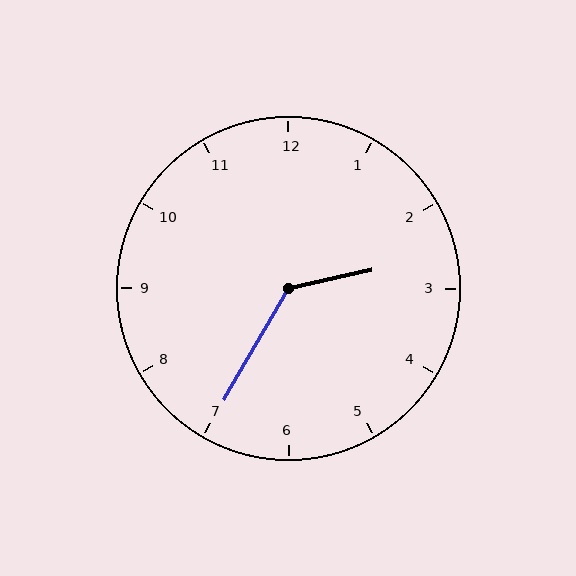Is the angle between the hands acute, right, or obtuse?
It is obtuse.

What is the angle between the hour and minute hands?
Approximately 132 degrees.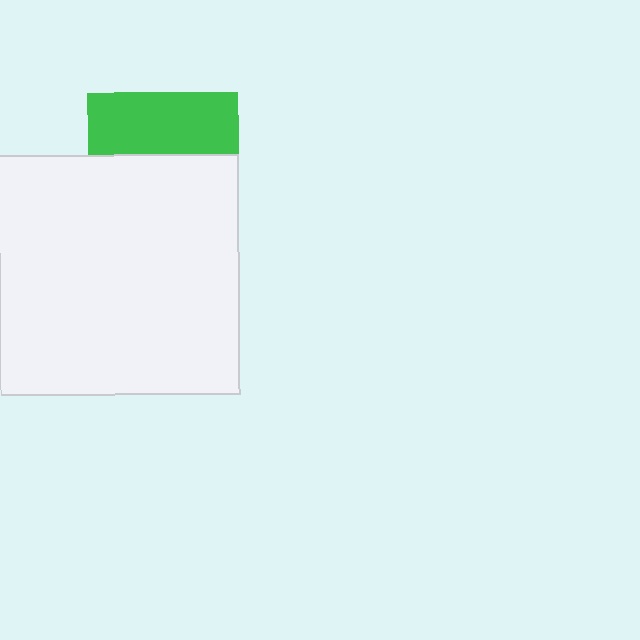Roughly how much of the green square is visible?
A small part of it is visible (roughly 41%).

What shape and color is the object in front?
The object in front is a white square.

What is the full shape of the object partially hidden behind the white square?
The partially hidden object is a green square.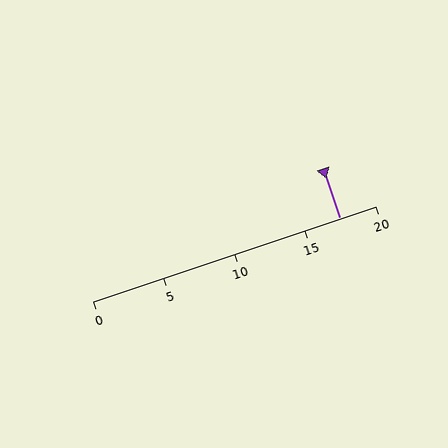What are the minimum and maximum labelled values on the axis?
The axis runs from 0 to 20.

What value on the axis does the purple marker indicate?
The marker indicates approximately 17.5.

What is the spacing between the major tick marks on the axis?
The major ticks are spaced 5 apart.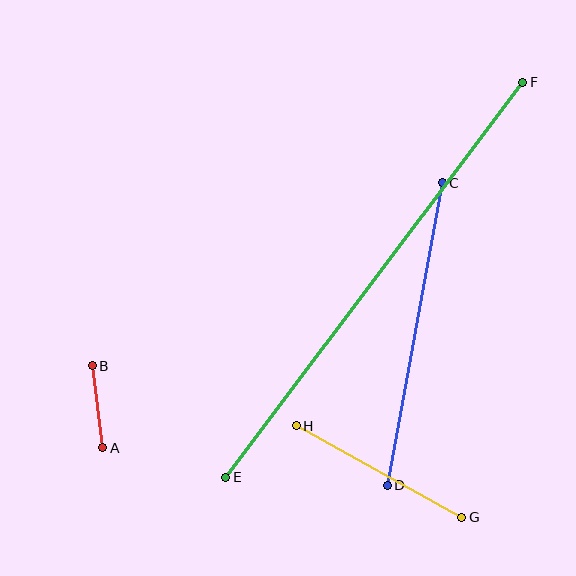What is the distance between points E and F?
The distance is approximately 494 pixels.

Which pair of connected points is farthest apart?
Points E and F are farthest apart.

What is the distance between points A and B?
The distance is approximately 83 pixels.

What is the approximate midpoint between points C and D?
The midpoint is at approximately (415, 334) pixels.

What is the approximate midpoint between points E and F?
The midpoint is at approximately (374, 280) pixels.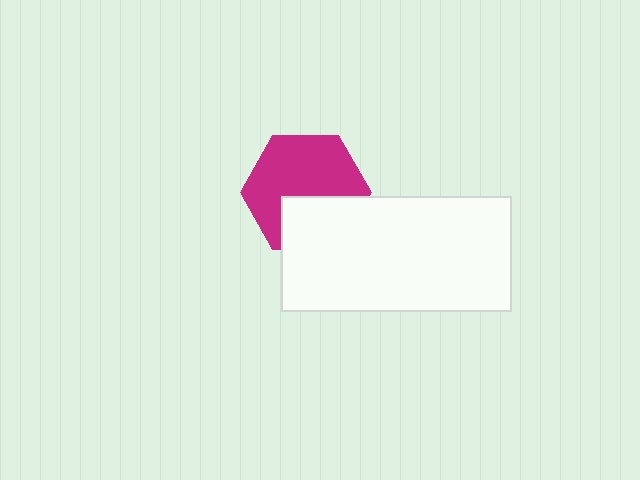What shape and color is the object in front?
The object in front is a white rectangle.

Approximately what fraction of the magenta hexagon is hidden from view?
Roughly 35% of the magenta hexagon is hidden behind the white rectangle.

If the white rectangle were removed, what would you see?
You would see the complete magenta hexagon.